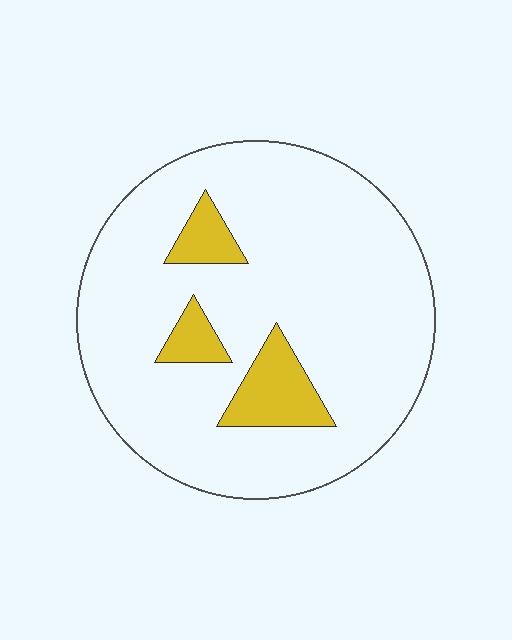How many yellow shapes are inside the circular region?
3.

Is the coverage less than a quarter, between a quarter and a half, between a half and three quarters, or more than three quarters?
Less than a quarter.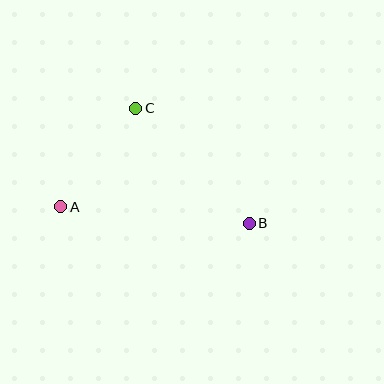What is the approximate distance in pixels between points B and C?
The distance between B and C is approximately 162 pixels.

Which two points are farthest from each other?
Points A and B are farthest from each other.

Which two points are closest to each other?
Points A and C are closest to each other.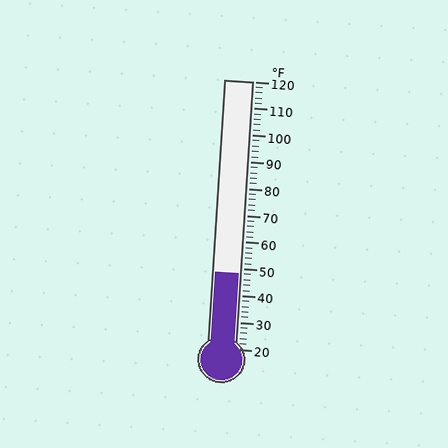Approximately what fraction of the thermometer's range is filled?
The thermometer is filled to approximately 30% of its range.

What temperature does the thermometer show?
The thermometer shows approximately 48°F.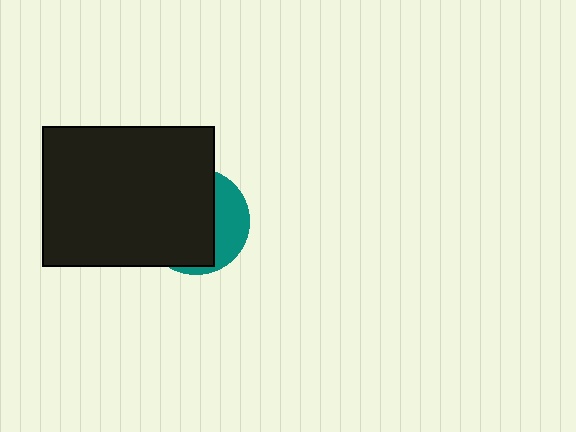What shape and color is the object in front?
The object in front is a black rectangle.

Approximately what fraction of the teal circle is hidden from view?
Roughly 70% of the teal circle is hidden behind the black rectangle.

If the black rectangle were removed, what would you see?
You would see the complete teal circle.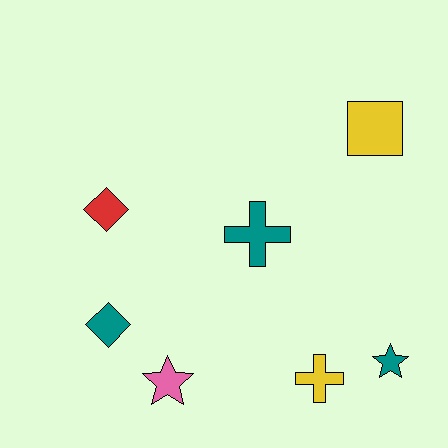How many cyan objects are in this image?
There are no cyan objects.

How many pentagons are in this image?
There are no pentagons.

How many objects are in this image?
There are 7 objects.